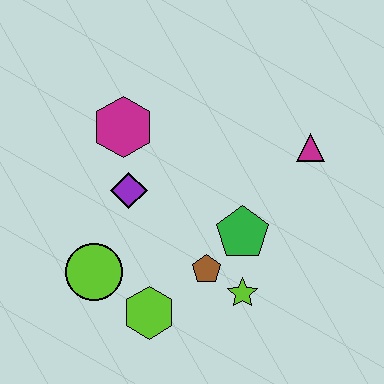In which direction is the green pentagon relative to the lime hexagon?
The green pentagon is to the right of the lime hexagon.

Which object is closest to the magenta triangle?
The green pentagon is closest to the magenta triangle.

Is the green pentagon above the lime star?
Yes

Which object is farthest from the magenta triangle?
The lime circle is farthest from the magenta triangle.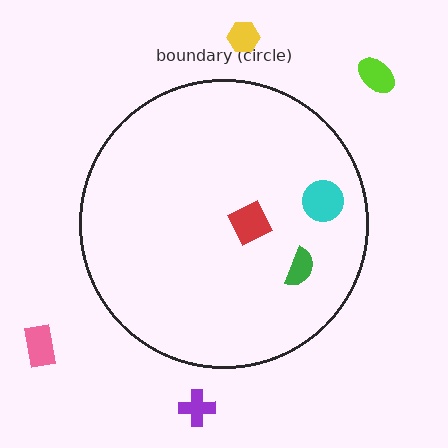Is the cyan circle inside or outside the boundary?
Inside.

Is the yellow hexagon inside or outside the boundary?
Outside.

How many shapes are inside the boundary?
3 inside, 4 outside.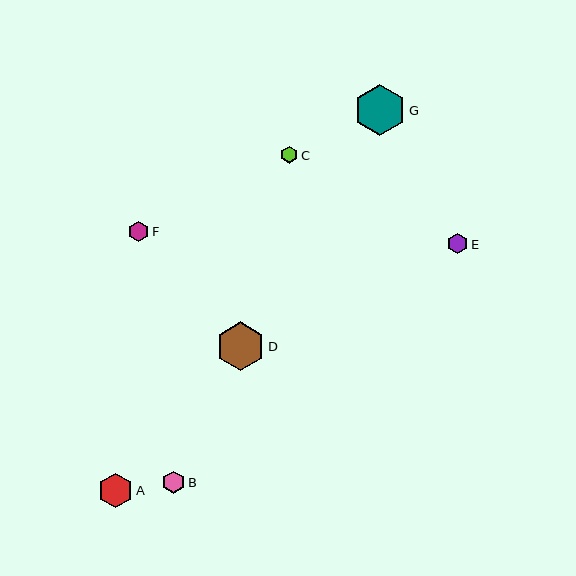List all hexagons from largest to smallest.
From largest to smallest: G, D, A, B, F, E, C.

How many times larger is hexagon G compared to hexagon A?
Hexagon G is approximately 1.5 times the size of hexagon A.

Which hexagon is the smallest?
Hexagon C is the smallest with a size of approximately 17 pixels.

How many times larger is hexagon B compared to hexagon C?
Hexagon B is approximately 1.3 times the size of hexagon C.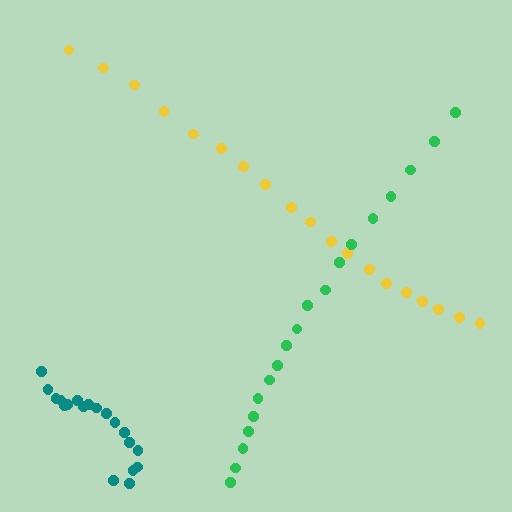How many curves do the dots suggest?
There are 3 distinct paths.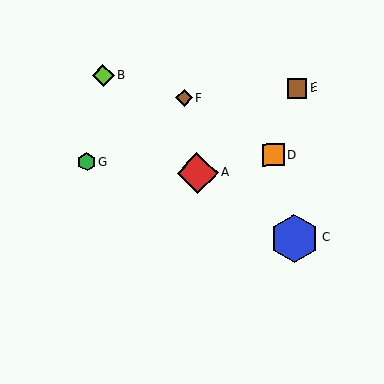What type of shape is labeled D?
Shape D is an orange square.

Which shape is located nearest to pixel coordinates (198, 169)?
The red diamond (labeled A) at (197, 173) is nearest to that location.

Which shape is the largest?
The blue hexagon (labeled C) is the largest.